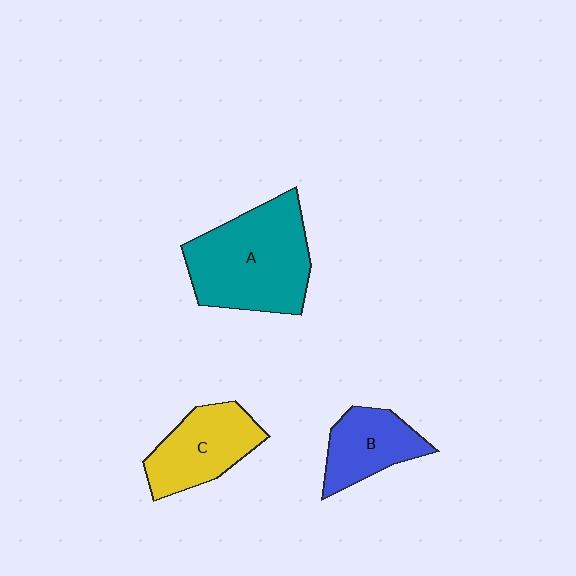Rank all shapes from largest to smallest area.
From largest to smallest: A (teal), C (yellow), B (blue).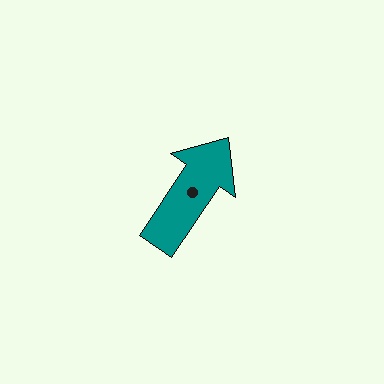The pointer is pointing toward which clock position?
Roughly 1 o'clock.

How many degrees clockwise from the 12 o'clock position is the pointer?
Approximately 34 degrees.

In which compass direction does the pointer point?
Northeast.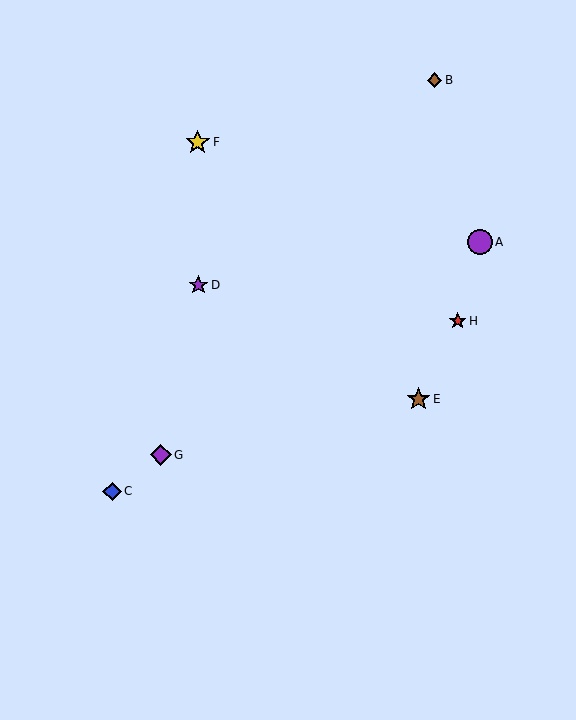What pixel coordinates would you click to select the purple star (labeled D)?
Click at (198, 285) to select the purple star D.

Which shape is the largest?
The purple circle (labeled A) is the largest.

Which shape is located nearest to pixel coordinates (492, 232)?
The purple circle (labeled A) at (480, 242) is nearest to that location.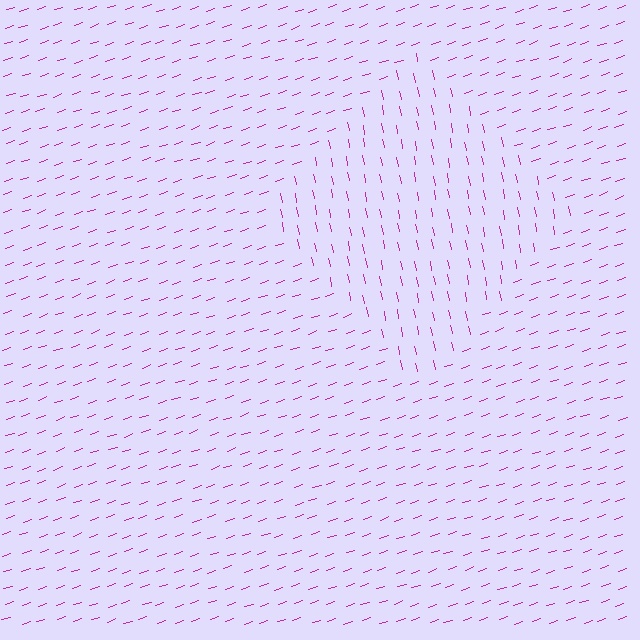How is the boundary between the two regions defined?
The boundary is defined purely by a change in line orientation (approximately 81 degrees difference). All lines are the same color and thickness.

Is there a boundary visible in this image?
Yes, there is a texture boundary formed by a change in line orientation.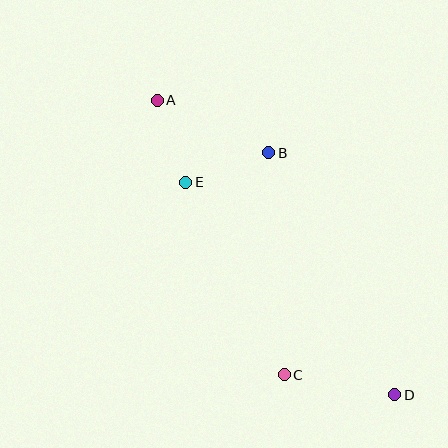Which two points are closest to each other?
Points A and E are closest to each other.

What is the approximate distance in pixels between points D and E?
The distance between D and E is approximately 298 pixels.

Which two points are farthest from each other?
Points A and D are farthest from each other.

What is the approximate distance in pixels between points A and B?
The distance between A and B is approximately 123 pixels.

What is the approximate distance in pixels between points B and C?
The distance between B and C is approximately 223 pixels.